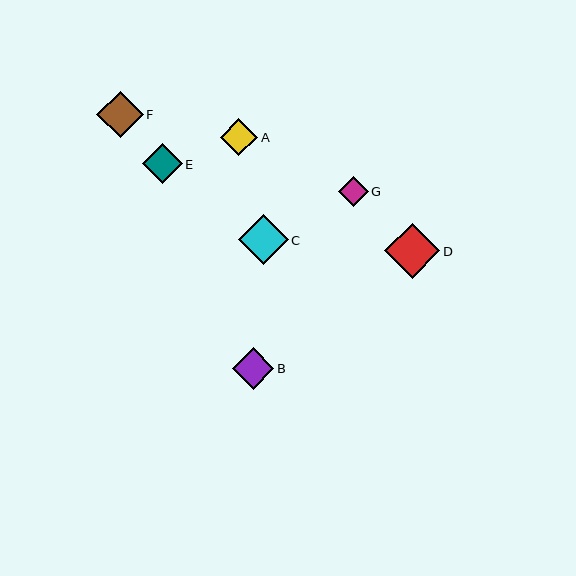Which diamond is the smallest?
Diamond G is the smallest with a size of approximately 30 pixels.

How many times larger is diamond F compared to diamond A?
Diamond F is approximately 1.2 times the size of diamond A.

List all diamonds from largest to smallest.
From largest to smallest: D, C, F, B, E, A, G.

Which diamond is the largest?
Diamond D is the largest with a size of approximately 55 pixels.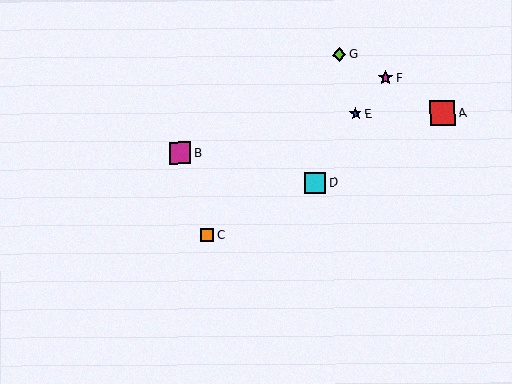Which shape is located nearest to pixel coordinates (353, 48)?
The lime diamond (labeled G) at (339, 55) is nearest to that location.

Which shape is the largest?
The red square (labeled A) is the largest.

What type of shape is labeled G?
Shape G is a lime diamond.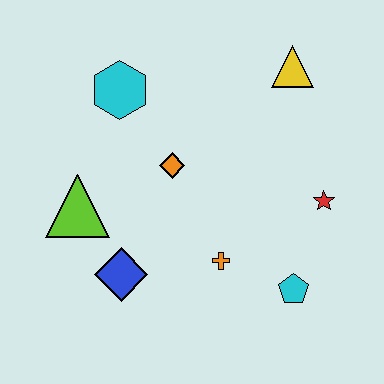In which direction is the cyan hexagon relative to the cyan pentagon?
The cyan hexagon is above the cyan pentagon.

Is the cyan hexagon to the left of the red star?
Yes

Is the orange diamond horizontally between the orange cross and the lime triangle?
Yes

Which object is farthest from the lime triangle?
The yellow triangle is farthest from the lime triangle.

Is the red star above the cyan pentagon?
Yes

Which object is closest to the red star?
The cyan pentagon is closest to the red star.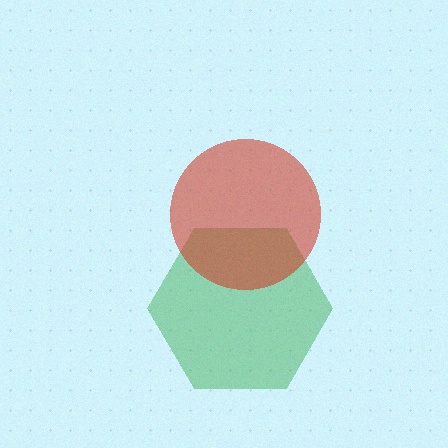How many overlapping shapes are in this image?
There are 2 overlapping shapes in the image.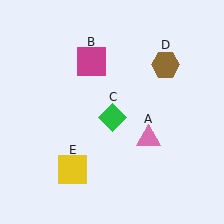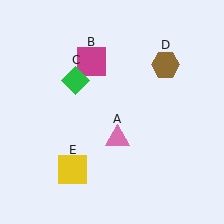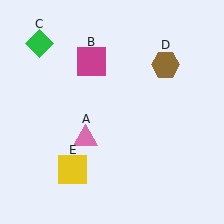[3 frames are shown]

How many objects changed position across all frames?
2 objects changed position: pink triangle (object A), green diamond (object C).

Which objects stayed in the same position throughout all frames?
Magenta square (object B) and brown hexagon (object D) and yellow square (object E) remained stationary.